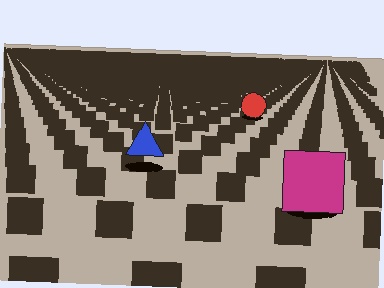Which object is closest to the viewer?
The magenta square is closest. The texture marks near it are larger and more spread out.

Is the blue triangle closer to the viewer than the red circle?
Yes. The blue triangle is closer — you can tell from the texture gradient: the ground texture is coarser near it.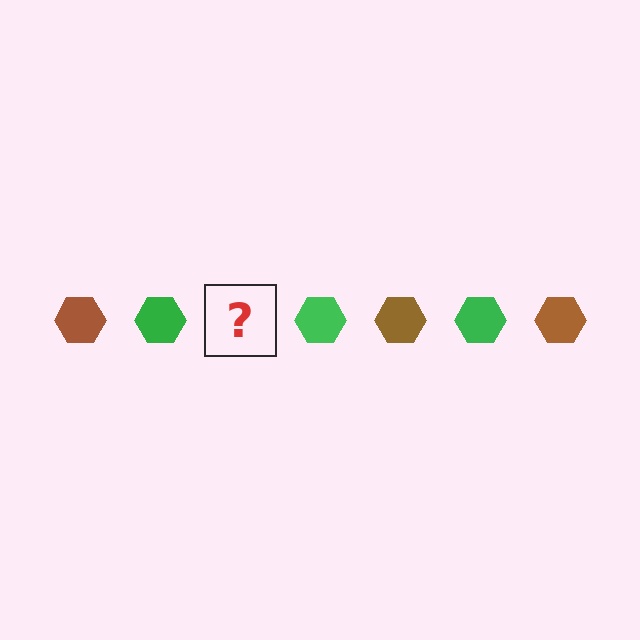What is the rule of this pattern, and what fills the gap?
The rule is that the pattern cycles through brown, green hexagons. The gap should be filled with a brown hexagon.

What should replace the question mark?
The question mark should be replaced with a brown hexagon.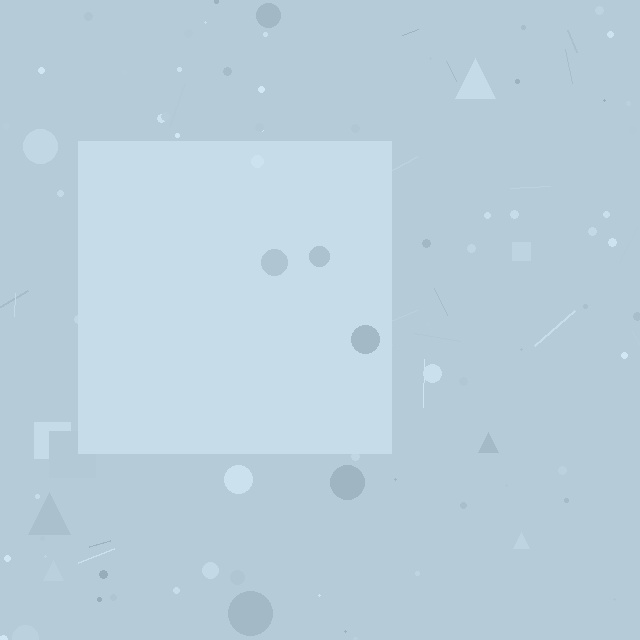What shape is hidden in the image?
A square is hidden in the image.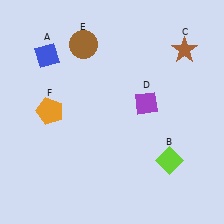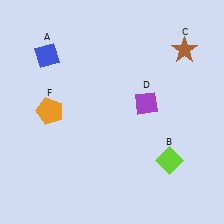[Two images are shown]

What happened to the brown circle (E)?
The brown circle (E) was removed in Image 2. It was in the top-left area of Image 1.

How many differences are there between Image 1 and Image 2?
There is 1 difference between the two images.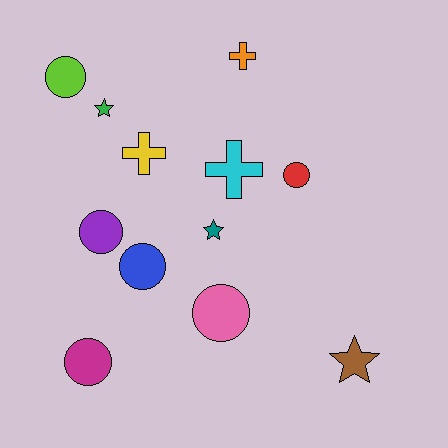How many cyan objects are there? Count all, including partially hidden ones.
There is 1 cyan object.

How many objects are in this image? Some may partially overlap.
There are 12 objects.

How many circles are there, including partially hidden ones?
There are 6 circles.